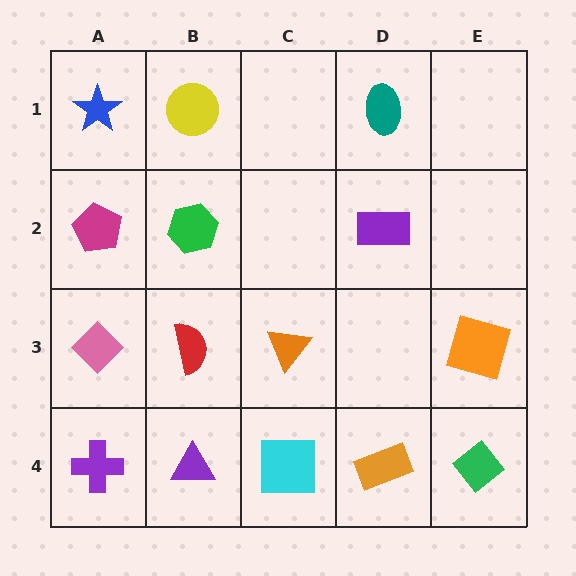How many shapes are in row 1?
3 shapes.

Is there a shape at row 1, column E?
No, that cell is empty.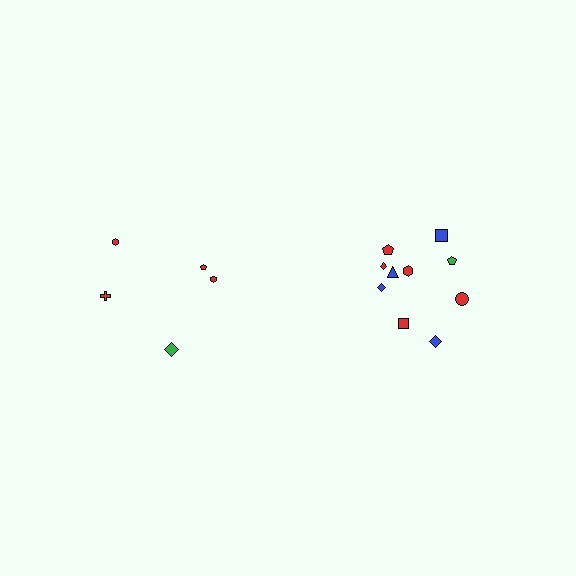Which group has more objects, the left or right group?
The right group.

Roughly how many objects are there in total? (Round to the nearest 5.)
Roughly 15 objects in total.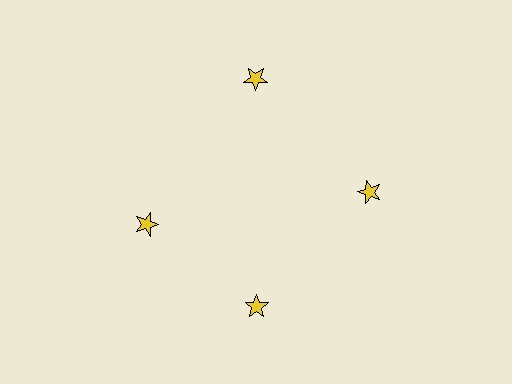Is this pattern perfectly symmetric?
No. The 4 yellow stars are arranged in a ring, but one element near the 9 o'clock position is rotated out of alignment along the ring, breaking the 4-fold rotational symmetry.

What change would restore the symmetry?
The symmetry would be restored by rotating it back into even spacing with its neighbors so that all 4 stars sit at equal angles and equal distance from the center.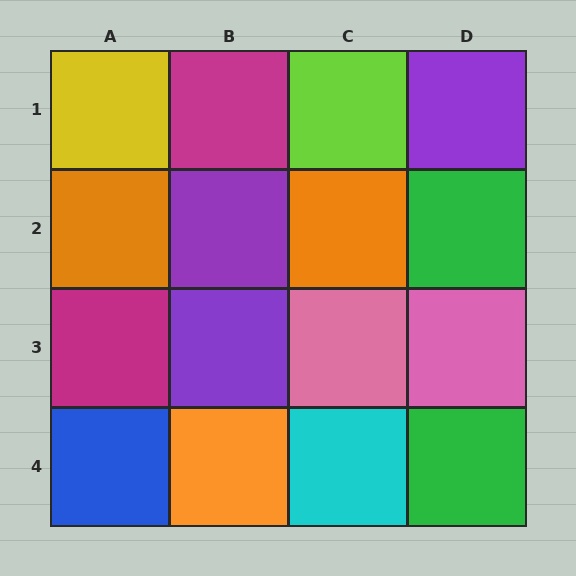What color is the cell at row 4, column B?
Orange.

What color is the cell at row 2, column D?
Green.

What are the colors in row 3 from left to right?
Magenta, purple, pink, pink.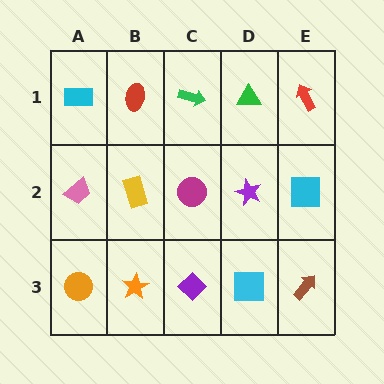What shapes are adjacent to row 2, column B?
A red ellipse (row 1, column B), an orange star (row 3, column B), a pink trapezoid (row 2, column A), a magenta circle (row 2, column C).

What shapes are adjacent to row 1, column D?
A purple star (row 2, column D), a green arrow (row 1, column C), a red arrow (row 1, column E).